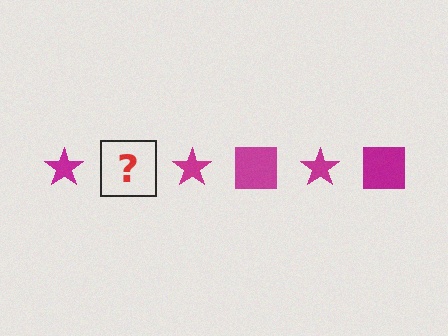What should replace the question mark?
The question mark should be replaced with a magenta square.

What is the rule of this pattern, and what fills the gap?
The rule is that the pattern cycles through star, square shapes in magenta. The gap should be filled with a magenta square.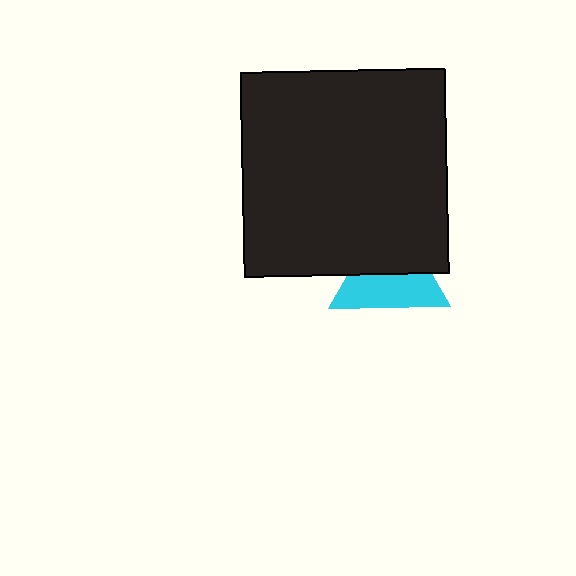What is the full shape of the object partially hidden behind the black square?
The partially hidden object is a cyan triangle.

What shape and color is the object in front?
The object in front is a black square.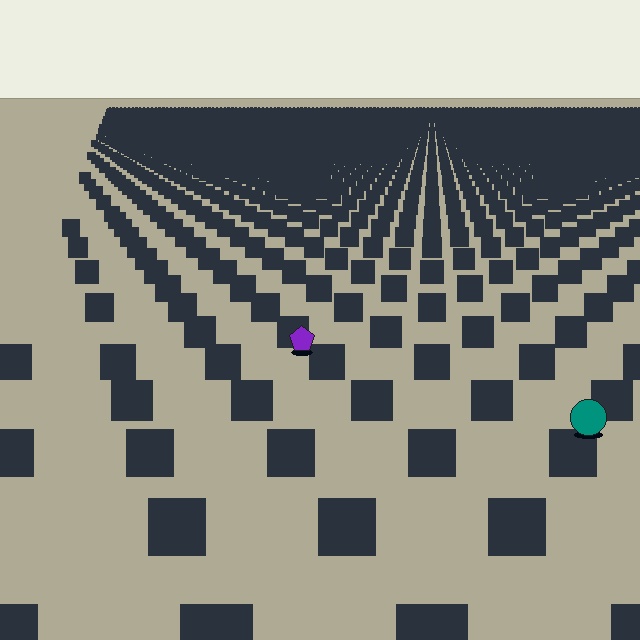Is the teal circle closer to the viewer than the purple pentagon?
Yes. The teal circle is closer — you can tell from the texture gradient: the ground texture is coarser near it.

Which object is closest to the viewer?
The teal circle is closest. The texture marks near it are larger and more spread out.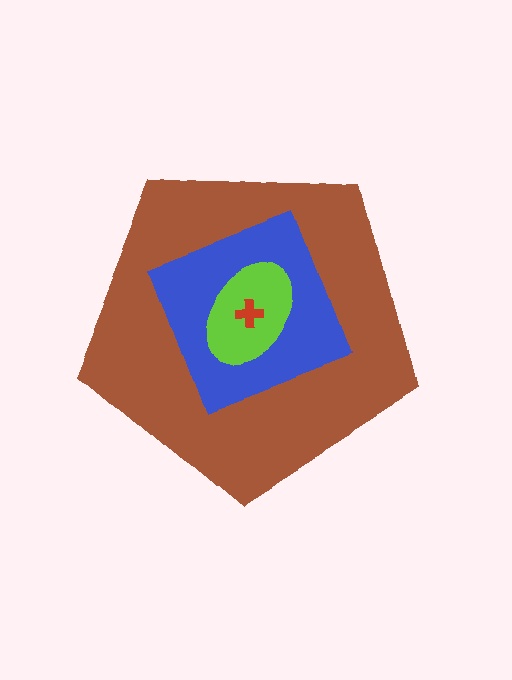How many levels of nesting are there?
4.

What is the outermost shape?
The brown pentagon.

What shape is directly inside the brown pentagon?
The blue diamond.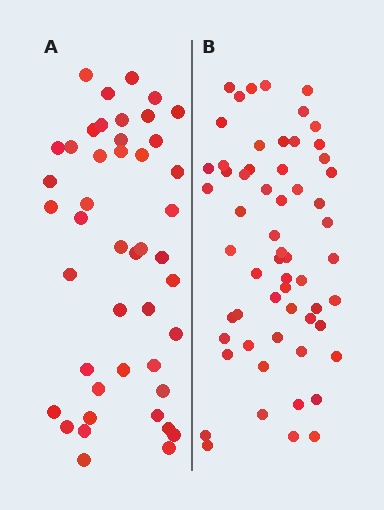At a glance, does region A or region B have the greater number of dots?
Region B (the right region) has more dots.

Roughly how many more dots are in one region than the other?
Region B has approximately 15 more dots than region A.